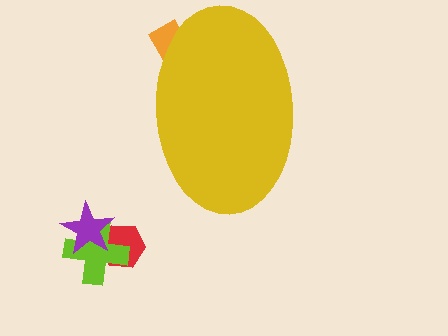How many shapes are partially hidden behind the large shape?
1 shape is partially hidden.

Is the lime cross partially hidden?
No, the lime cross is fully visible.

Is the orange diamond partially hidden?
Yes, the orange diamond is partially hidden behind the yellow ellipse.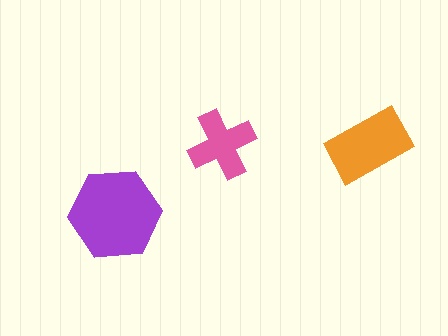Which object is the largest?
The purple hexagon.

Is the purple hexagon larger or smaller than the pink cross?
Larger.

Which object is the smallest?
The pink cross.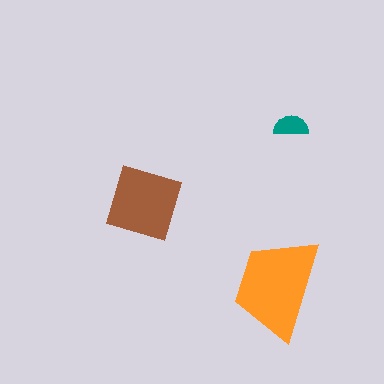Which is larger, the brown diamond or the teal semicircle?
The brown diamond.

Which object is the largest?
The orange trapezoid.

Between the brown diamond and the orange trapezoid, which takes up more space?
The orange trapezoid.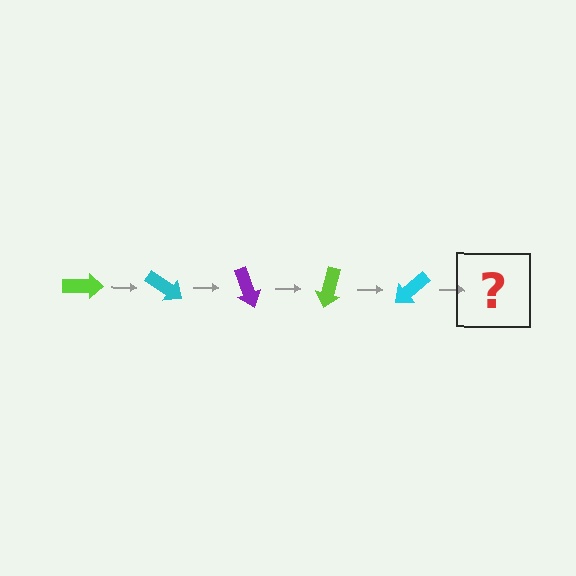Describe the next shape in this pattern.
It should be a purple arrow, rotated 175 degrees from the start.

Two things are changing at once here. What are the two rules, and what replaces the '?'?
The two rules are that it rotates 35 degrees each step and the color cycles through lime, cyan, and purple. The '?' should be a purple arrow, rotated 175 degrees from the start.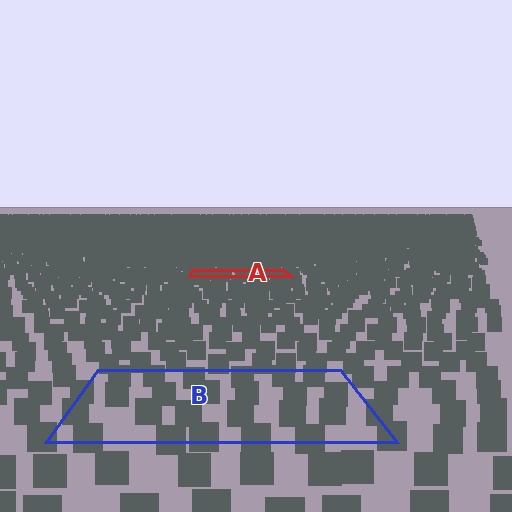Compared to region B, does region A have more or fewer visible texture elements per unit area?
Region A has more texture elements per unit area — they are packed more densely because it is farther away.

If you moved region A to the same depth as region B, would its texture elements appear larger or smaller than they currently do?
They would appear larger. At a closer depth, the same texture elements are projected at a bigger on-screen size.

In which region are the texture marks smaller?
The texture marks are smaller in region A, because it is farther away.